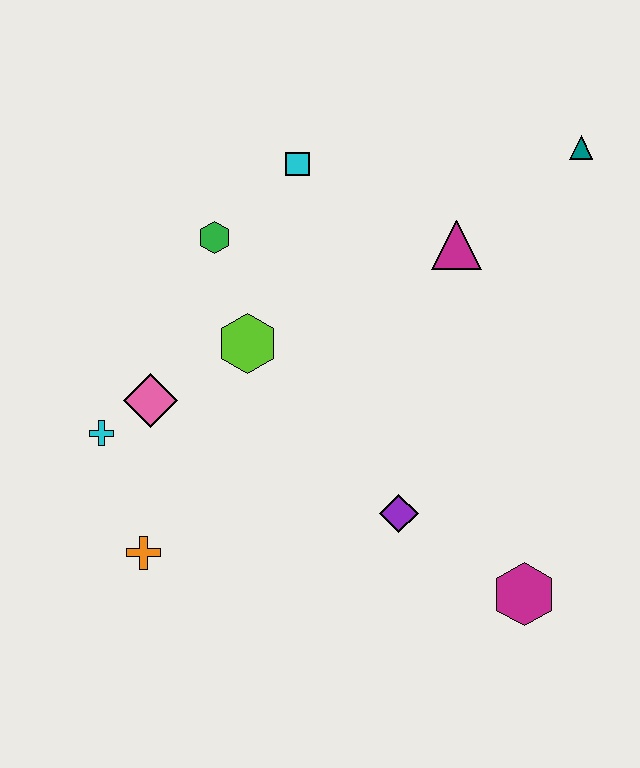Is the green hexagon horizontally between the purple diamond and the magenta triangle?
No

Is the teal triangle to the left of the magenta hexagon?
No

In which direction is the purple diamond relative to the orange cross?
The purple diamond is to the right of the orange cross.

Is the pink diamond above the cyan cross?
Yes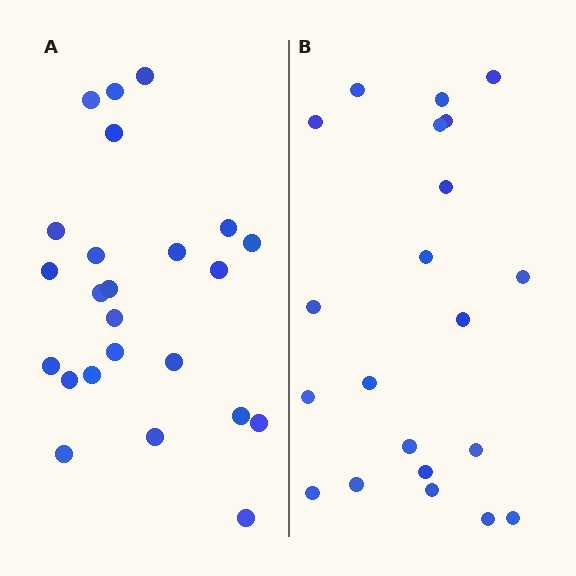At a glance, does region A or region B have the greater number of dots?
Region A (the left region) has more dots.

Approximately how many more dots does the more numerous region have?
Region A has just a few more — roughly 2 or 3 more dots than region B.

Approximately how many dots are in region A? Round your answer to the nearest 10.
About 20 dots. (The exact count is 24, which rounds to 20.)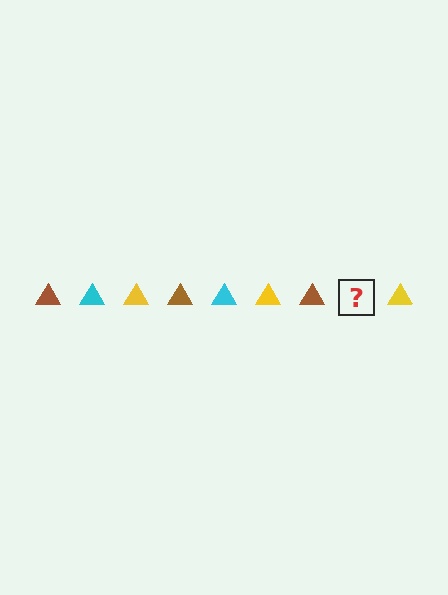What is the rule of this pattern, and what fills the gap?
The rule is that the pattern cycles through brown, cyan, yellow triangles. The gap should be filled with a cyan triangle.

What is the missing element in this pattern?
The missing element is a cyan triangle.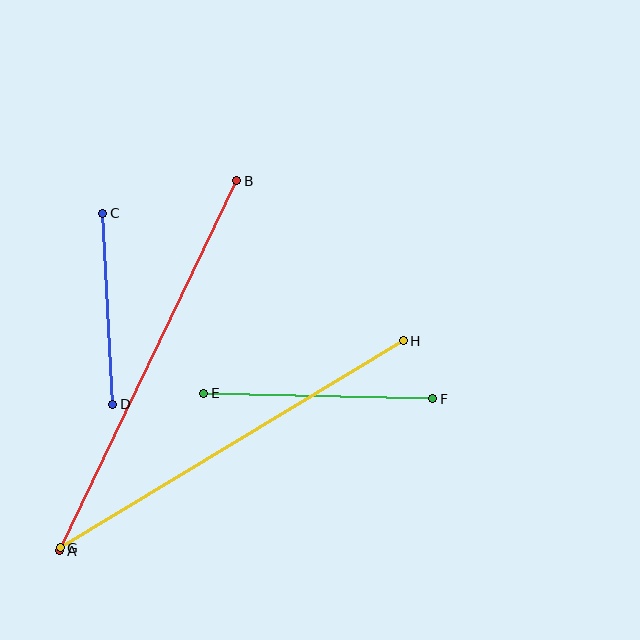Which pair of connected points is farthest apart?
Points A and B are farthest apart.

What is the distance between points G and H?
The distance is approximately 401 pixels.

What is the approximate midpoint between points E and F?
The midpoint is at approximately (318, 396) pixels.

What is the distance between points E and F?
The distance is approximately 229 pixels.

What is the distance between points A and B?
The distance is approximately 410 pixels.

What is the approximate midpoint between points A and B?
The midpoint is at approximately (148, 366) pixels.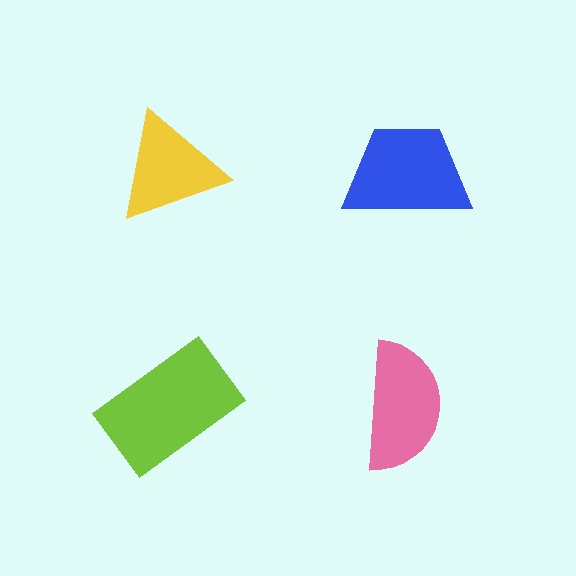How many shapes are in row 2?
2 shapes.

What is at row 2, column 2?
A pink semicircle.